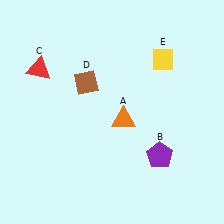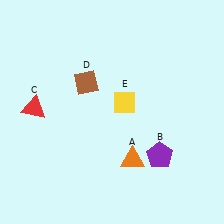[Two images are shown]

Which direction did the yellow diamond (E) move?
The yellow diamond (E) moved down.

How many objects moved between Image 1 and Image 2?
3 objects moved between the two images.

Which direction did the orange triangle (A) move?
The orange triangle (A) moved down.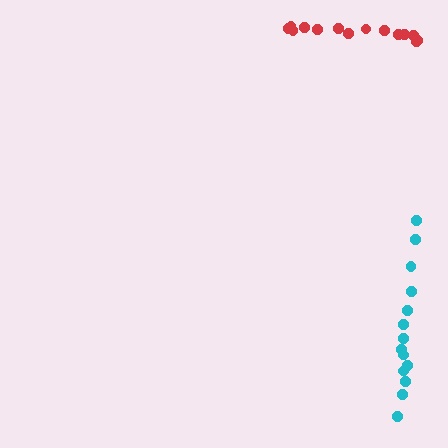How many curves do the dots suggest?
There are 2 distinct paths.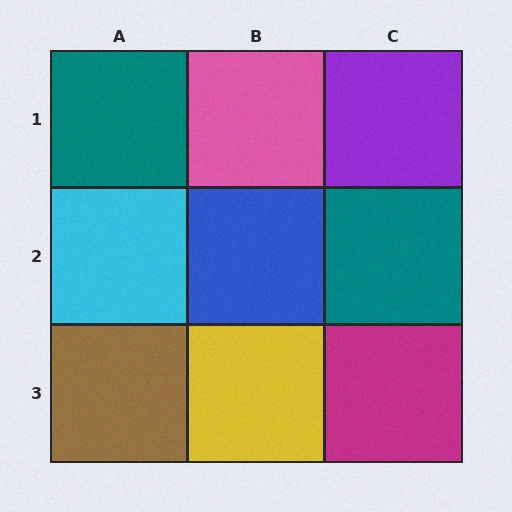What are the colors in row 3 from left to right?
Brown, yellow, magenta.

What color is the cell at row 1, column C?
Purple.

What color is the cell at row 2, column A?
Cyan.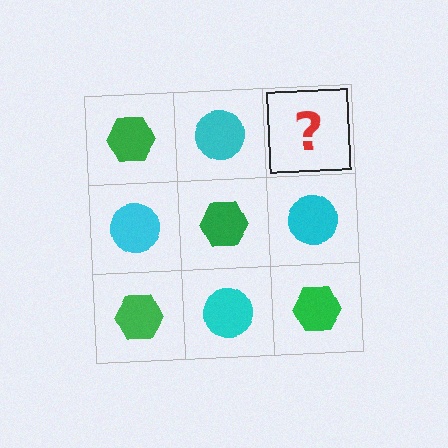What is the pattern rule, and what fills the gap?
The rule is that it alternates green hexagon and cyan circle in a checkerboard pattern. The gap should be filled with a green hexagon.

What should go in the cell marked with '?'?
The missing cell should contain a green hexagon.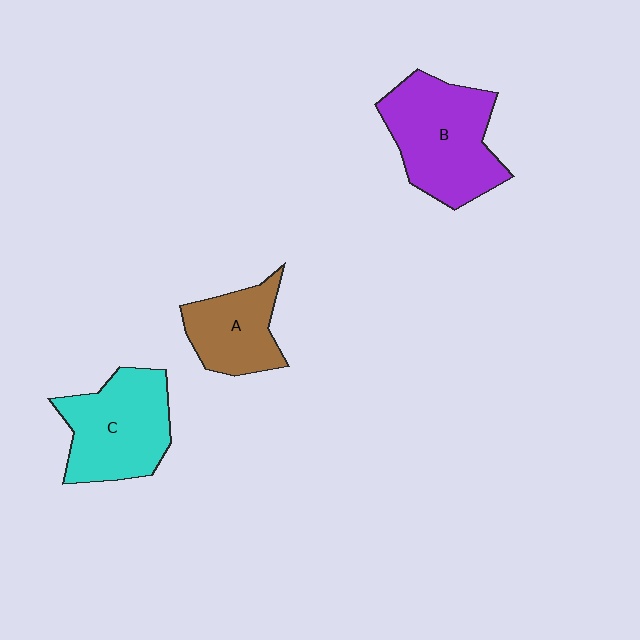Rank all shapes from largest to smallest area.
From largest to smallest: B (purple), C (cyan), A (brown).